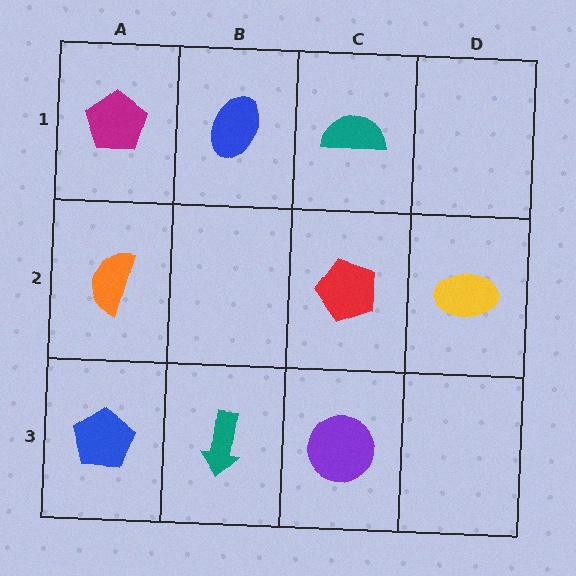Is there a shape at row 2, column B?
No, that cell is empty.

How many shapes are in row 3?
3 shapes.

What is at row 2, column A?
An orange semicircle.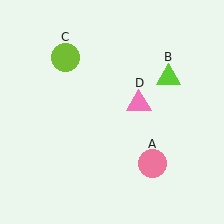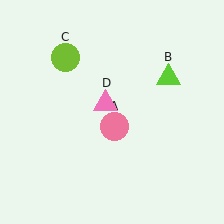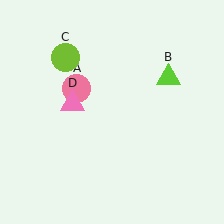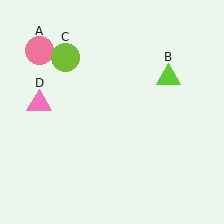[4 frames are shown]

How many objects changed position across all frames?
2 objects changed position: pink circle (object A), pink triangle (object D).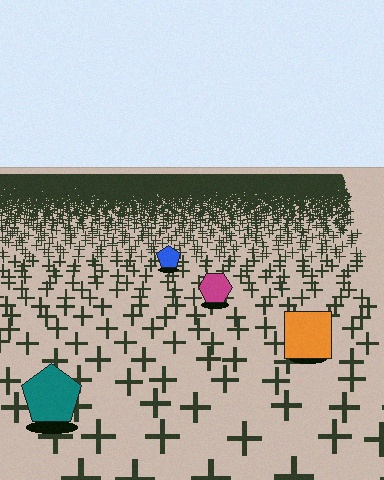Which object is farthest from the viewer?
The blue pentagon is farthest from the viewer. It appears smaller and the ground texture around it is denser.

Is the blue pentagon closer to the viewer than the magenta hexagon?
No. The magenta hexagon is closer — you can tell from the texture gradient: the ground texture is coarser near it.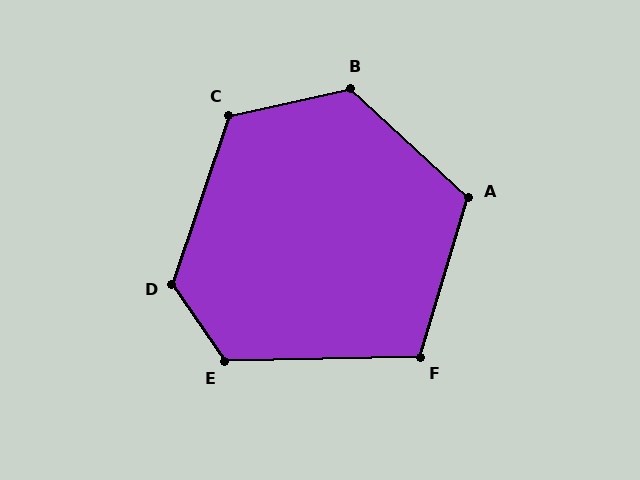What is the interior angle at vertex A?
Approximately 116 degrees (obtuse).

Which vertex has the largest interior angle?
D, at approximately 127 degrees.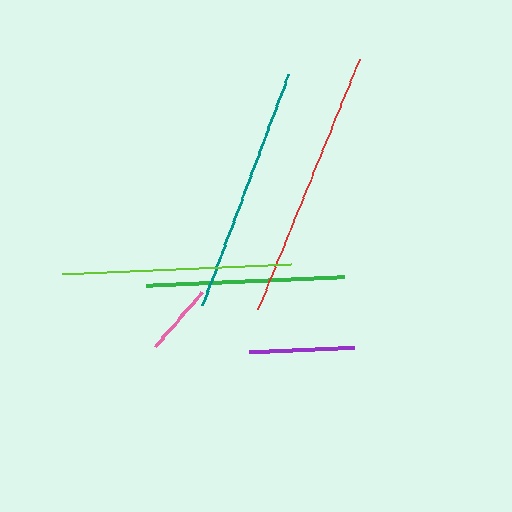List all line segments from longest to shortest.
From longest to shortest: red, teal, lime, green, purple, pink.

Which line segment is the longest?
The red line is the longest at approximately 269 pixels.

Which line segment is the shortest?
The pink line is the shortest at approximately 71 pixels.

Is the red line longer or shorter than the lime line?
The red line is longer than the lime line.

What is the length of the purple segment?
The purple segment is approximately 105 pixels long.